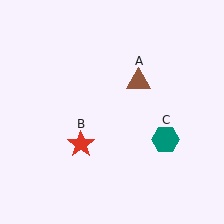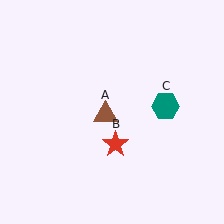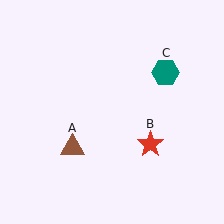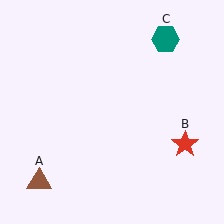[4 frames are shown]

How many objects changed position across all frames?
3 objects changed position: brown triangle (object A), red star (object B), teal hexagon (object C).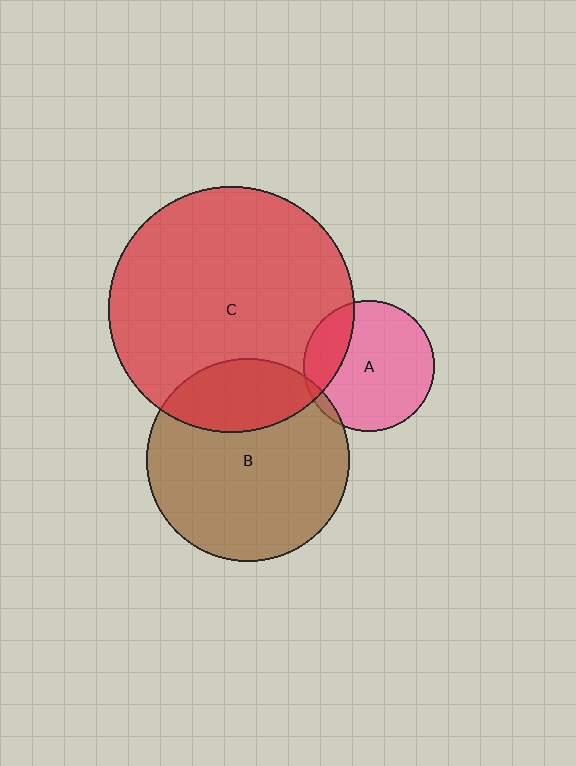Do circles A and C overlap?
Yes.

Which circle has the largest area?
Circle C (red).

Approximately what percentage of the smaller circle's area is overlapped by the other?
Approximately 20%.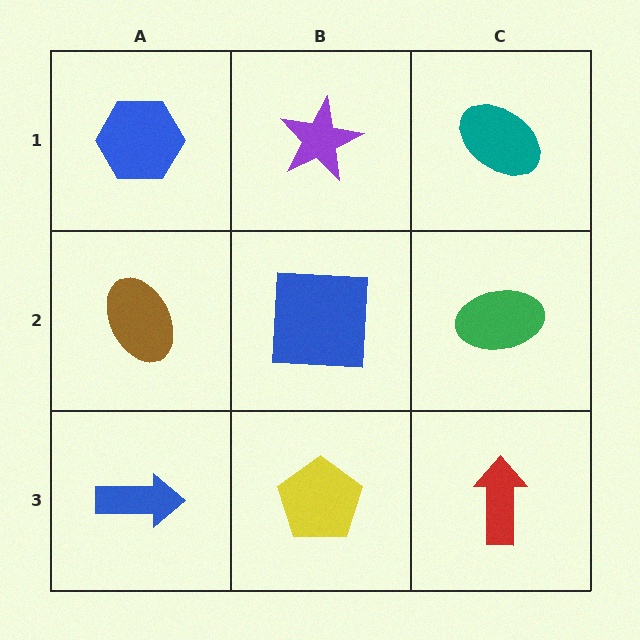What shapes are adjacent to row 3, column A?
A brown ellipse (row 2, column A), a yellow pentagon (row 3, column B).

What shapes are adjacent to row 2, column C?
A teal ellipse (row 1, column C), a red arrow (row 3, column C), a blue square (row 2, column B).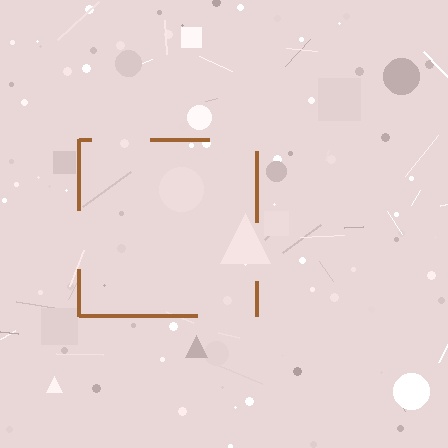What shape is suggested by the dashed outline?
The dashed outline suggests a square.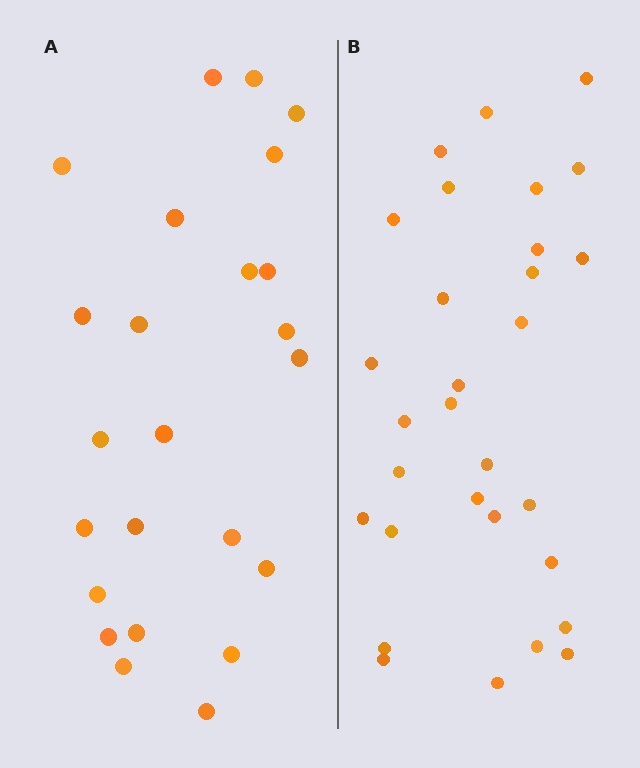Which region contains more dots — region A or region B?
Region B (the right region) has more dots.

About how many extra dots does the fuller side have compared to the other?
Region B has about 6 more dots than region A.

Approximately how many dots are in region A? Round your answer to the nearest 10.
About 20 dots. (The exact count is 24, which rounds to 20.)